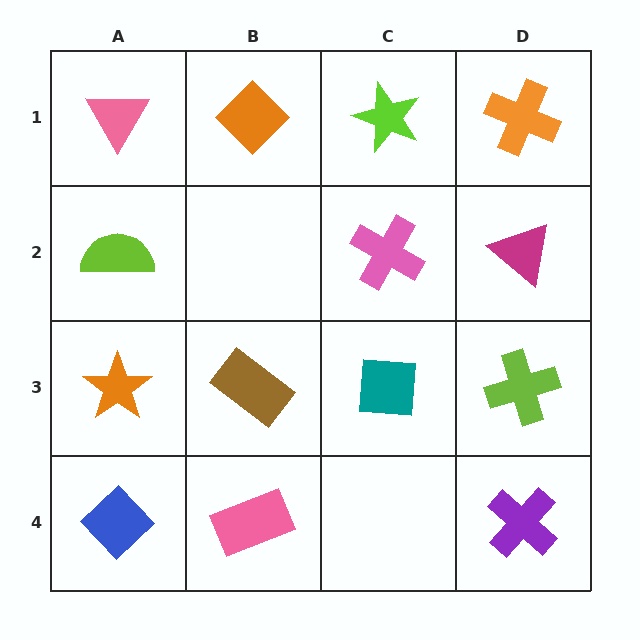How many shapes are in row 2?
3 shapes.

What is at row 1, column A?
A pink triangle.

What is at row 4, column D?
A purple cross.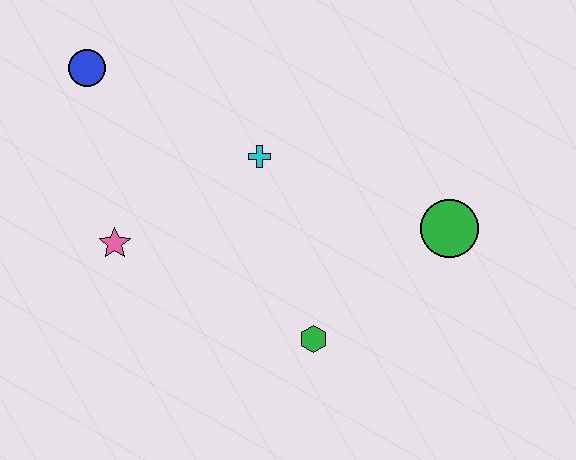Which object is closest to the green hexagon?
The green circle is closest to the green hexagon.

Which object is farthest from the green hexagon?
The blue circle is farthest from the green hexagon.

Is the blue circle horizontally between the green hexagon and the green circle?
No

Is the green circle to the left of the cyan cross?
No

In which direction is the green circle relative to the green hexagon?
The green circle is to the right of the green hexagon.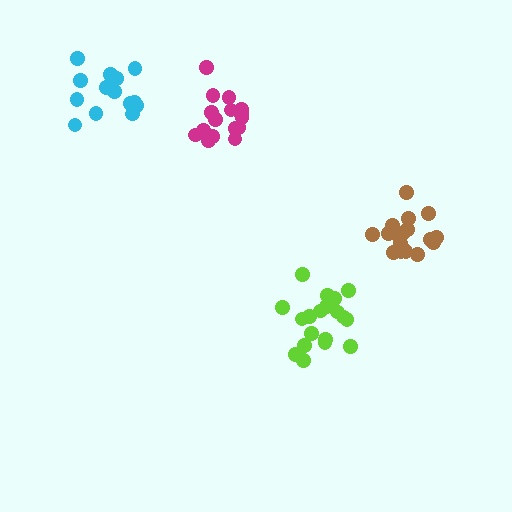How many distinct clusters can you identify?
There are 4 distinct clusters.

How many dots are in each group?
Group 1: 17 dots, Group 2: 18 dots, Group 3: 14 dots, Group 4: 19 dots (68 total).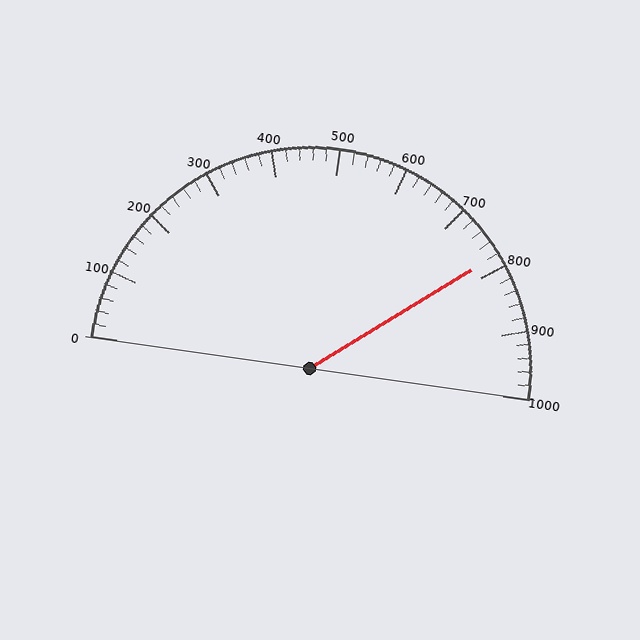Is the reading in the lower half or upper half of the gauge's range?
The reading is in the upper half of the range (0 to 1000).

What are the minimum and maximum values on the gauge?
The gauge ranges from 0 to 1000.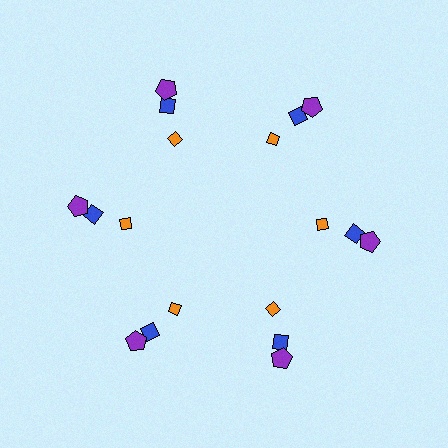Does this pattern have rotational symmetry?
Yes, this pattern has 6-fold rotational symmetry. It looks the same after rotating 60 degrees around the center.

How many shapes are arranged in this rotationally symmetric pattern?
There are 18 shapes, arranged in 6 groups of 3.